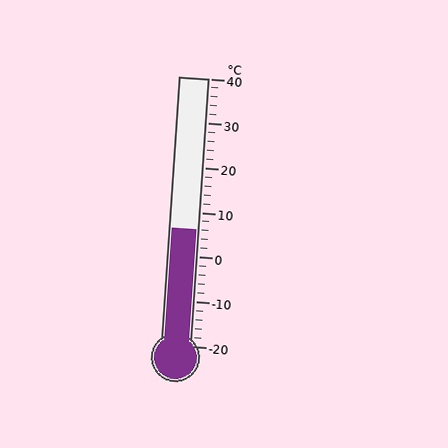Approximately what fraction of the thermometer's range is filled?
The thermometer is filled to approximately 45% of its range.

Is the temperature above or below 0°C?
The temperature is above 0°C.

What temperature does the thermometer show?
The thermometer shows approximately 6°C.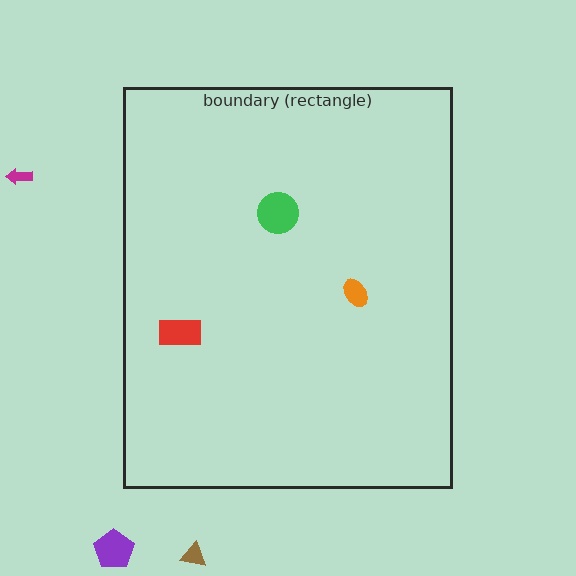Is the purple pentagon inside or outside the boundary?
Outside.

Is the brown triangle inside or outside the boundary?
Outside.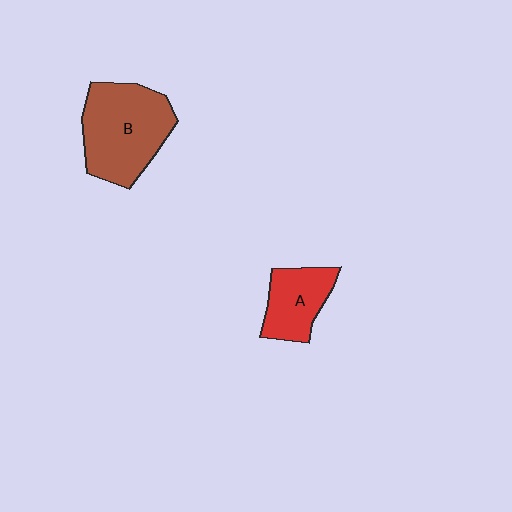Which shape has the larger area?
Shape B (brown).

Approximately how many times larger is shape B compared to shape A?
Approximately 1.8 times.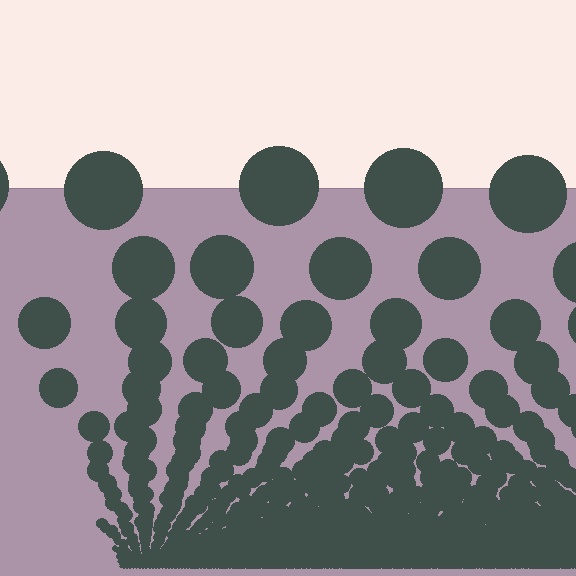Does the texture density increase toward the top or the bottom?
Density increases toward the bottom.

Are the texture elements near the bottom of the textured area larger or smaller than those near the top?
Smaller. The gradient is inverted — elements near the bottom are smaller and denser.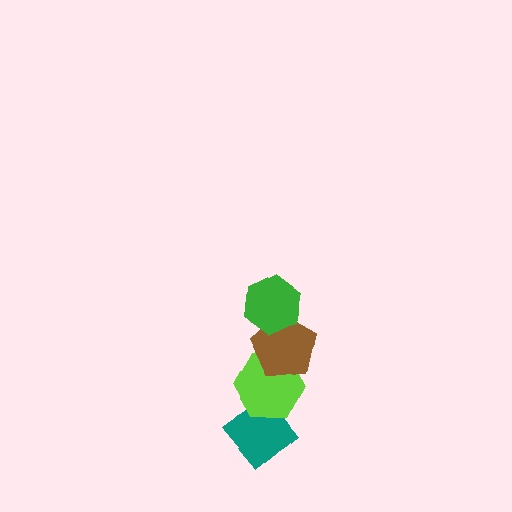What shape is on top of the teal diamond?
The lime hexagon is on top of the teal diamond.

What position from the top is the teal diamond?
The teal diamond is 4th from the top.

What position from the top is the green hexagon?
The green hexagon is 1st from the top.